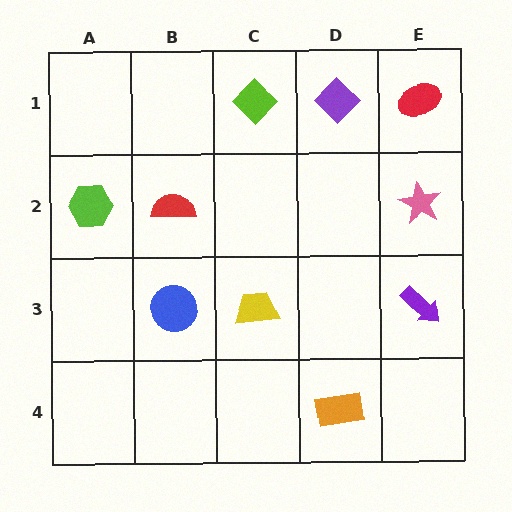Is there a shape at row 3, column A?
No, that cell is empty.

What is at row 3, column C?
A yellow trapezoid.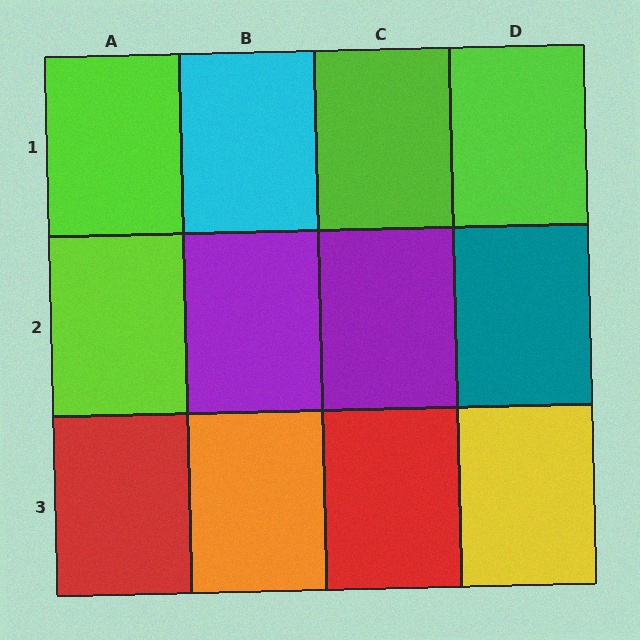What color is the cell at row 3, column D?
Yellow.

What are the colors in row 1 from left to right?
Lime, cyan, lime, lime.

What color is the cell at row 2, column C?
Purple.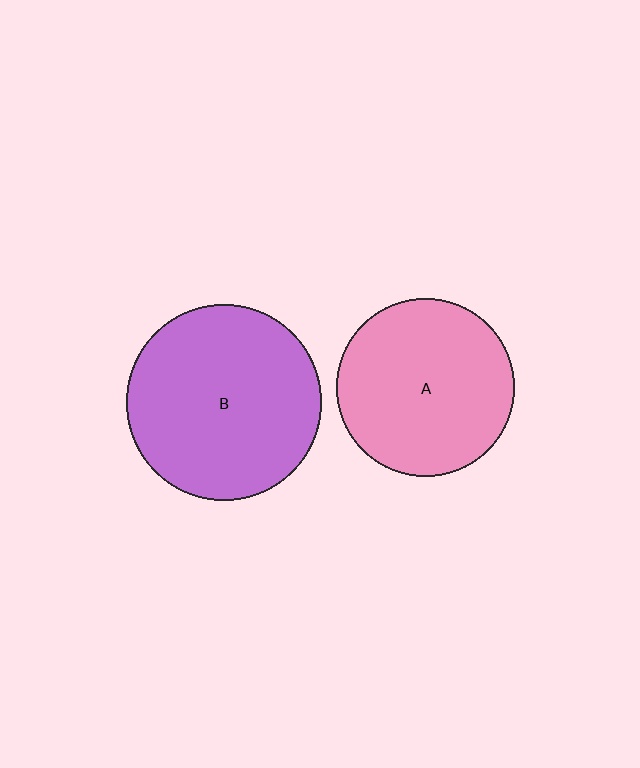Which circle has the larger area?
Circle B (purple).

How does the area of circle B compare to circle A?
Approximately 1.2 times.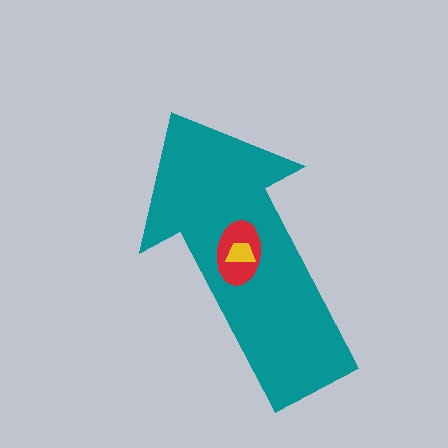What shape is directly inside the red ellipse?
The yellow trapezoid.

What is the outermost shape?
The teal arrow.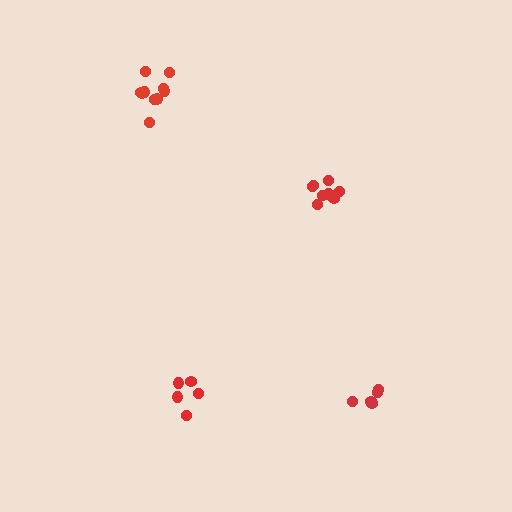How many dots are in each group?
Group 1: 5 dots, Group 2: 10 dots, Group 3: 10 dots, Group 4: 5 dots (30 total).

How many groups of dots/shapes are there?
There are 4 groups.